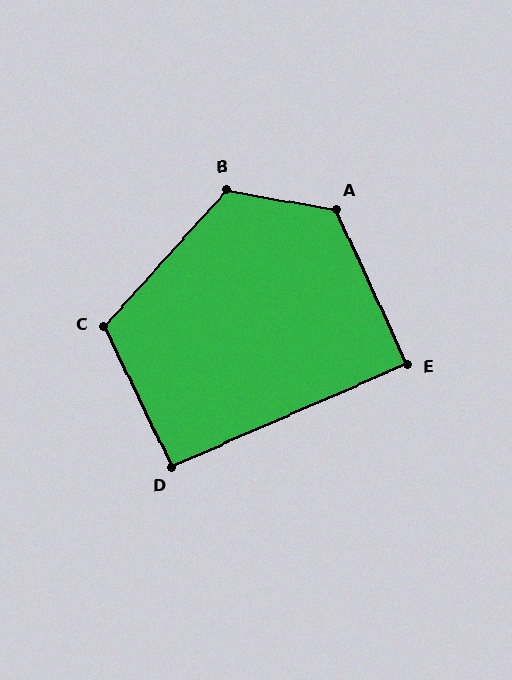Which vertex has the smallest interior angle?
E, at approximately 89 degrees.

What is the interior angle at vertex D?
Approximately 92 degrees (approximately right).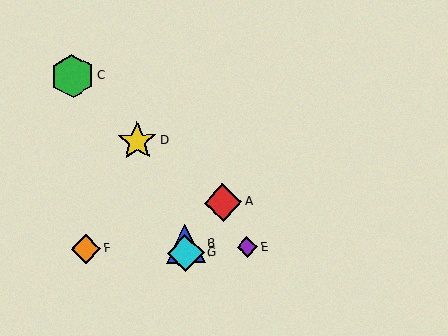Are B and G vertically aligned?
Yes, both are at x≈185.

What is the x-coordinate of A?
Object A is at x≈223.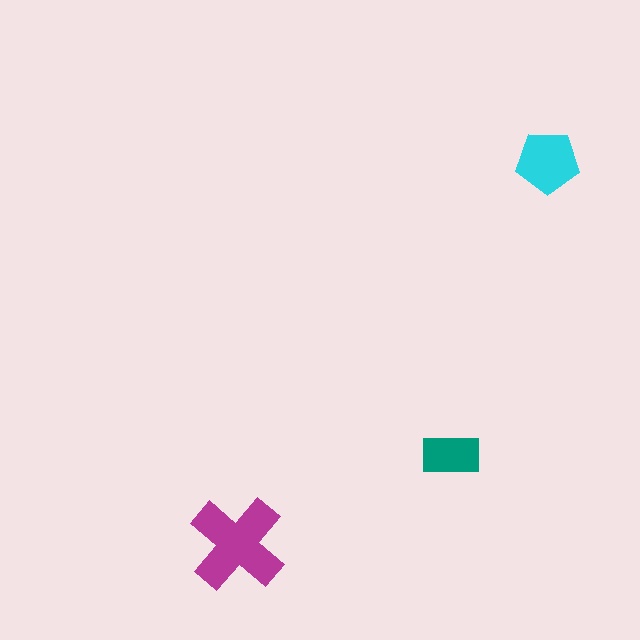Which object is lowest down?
The magenta cross is bottommost.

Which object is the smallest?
The teal rectangle.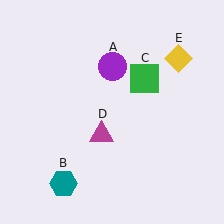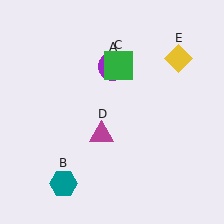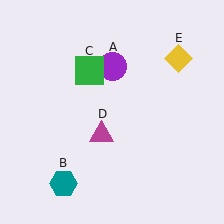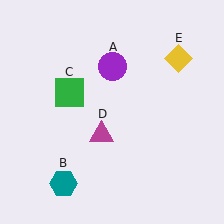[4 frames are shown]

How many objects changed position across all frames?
1 object changed position: green square (object C).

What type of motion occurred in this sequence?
The green square (object C) rotated counterclockwise around the center of the scene.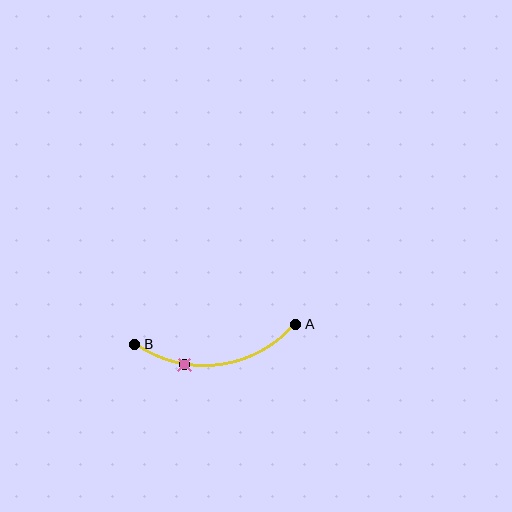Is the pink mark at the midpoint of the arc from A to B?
No. The pink mark lies on the arc but is closer to endpoint B. The arc midpoint would be at the point on the curve equidistant along the arc from both A and B.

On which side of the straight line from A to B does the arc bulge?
The arc bulges below the straight line connecting A and B.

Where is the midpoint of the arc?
The arc midpoint is the point on the curve farthest from the straight line joining A and B. It sits below that line.